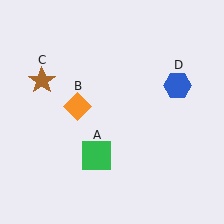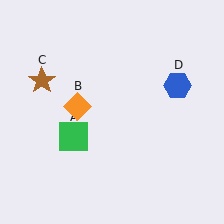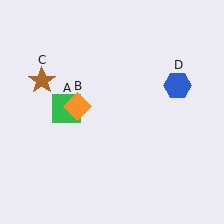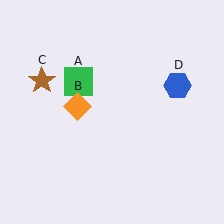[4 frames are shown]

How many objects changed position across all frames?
1 object changed position: green square (object A).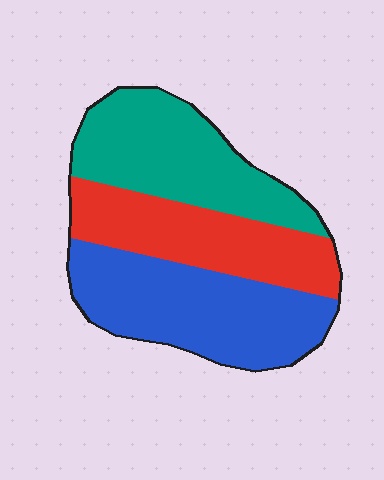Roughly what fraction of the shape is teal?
Teal takes up between a sixth and a third of the shape.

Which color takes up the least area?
Red, at roughly 30%.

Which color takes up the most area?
Blue, at roughly 40%.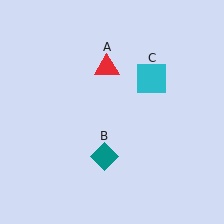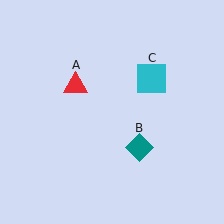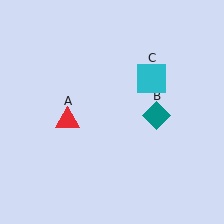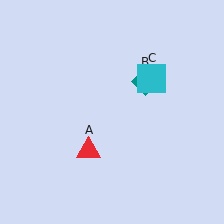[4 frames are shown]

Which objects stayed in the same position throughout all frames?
Cyan square (object C) remained stationary.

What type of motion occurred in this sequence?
The red triangle (object A), teal diamond (object B) rotated counterclockwise around the center of the scene.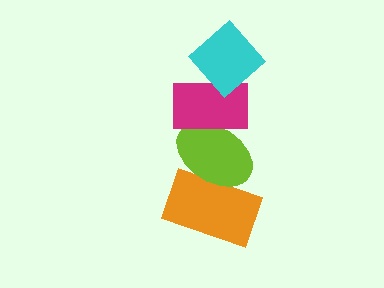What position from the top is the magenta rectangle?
The magenta rectangle is 2nd from the top.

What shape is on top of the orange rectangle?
The lime ellipse is on top of the orange rectangle.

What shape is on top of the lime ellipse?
The magenta rectangle is on top of the lime ellipse.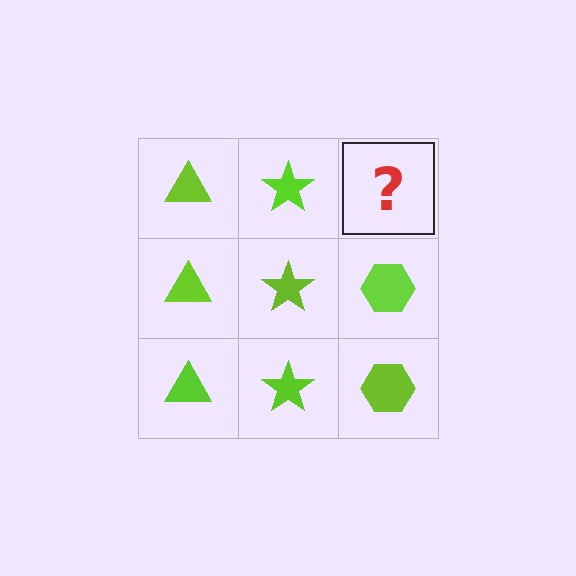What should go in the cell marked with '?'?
The missing cell should contain a lime hexagon.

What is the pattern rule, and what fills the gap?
The rule is that each column has a consistent shape. The gap should be filled with a lime hexagon.